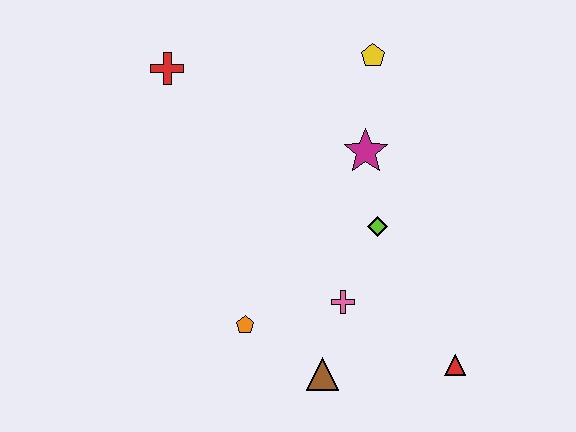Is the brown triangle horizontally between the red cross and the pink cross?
Yes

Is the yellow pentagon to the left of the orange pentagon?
No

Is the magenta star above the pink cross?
Yes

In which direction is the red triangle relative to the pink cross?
The red triangle is to the right of the pink cross.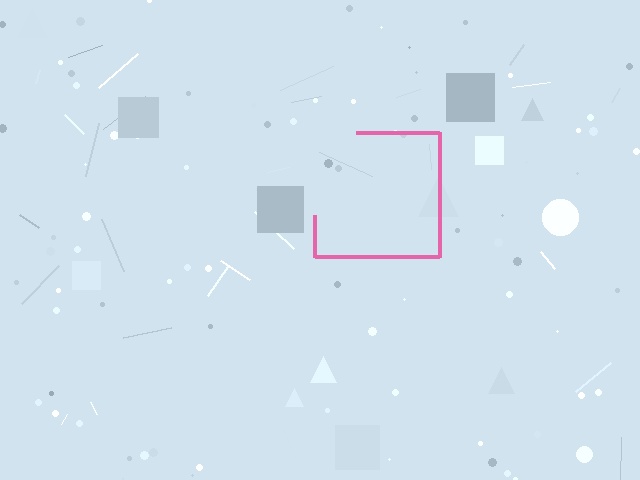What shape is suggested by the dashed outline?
The dashed outline suggests a square.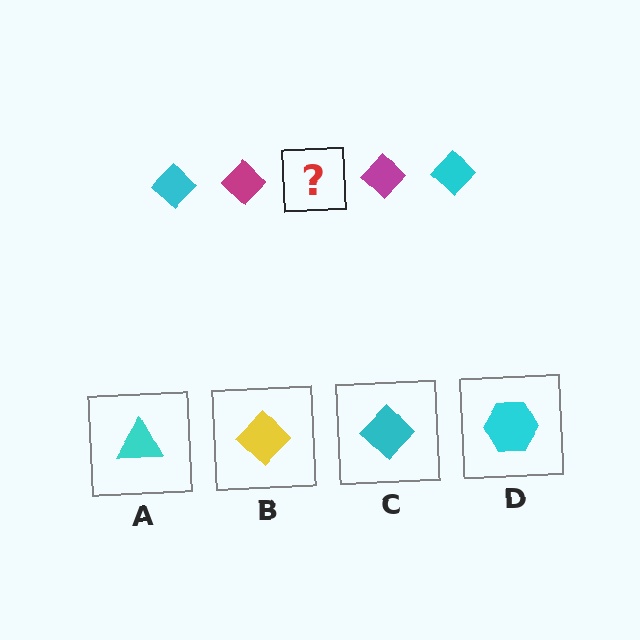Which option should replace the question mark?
Option C.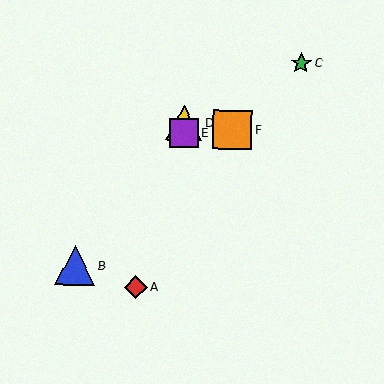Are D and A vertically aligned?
No, D is at x≈184 and A is at x≈136.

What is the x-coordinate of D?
Object D is at x≈184.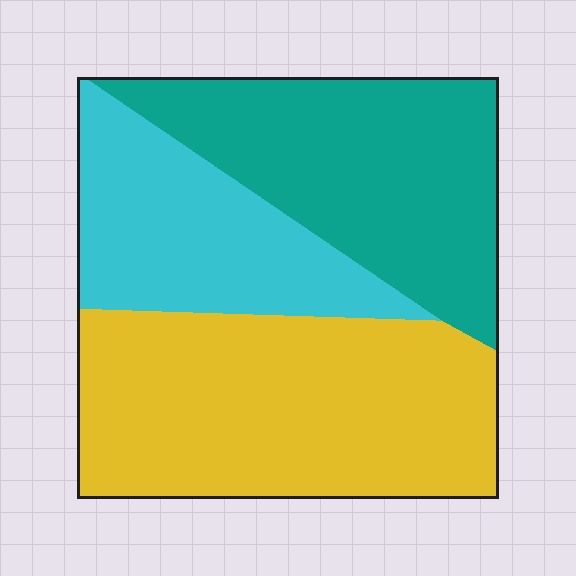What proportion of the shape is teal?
Teal takes up about one third (1/3) of the shape.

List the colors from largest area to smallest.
From largest to smallest: yellow, teal, cyan.